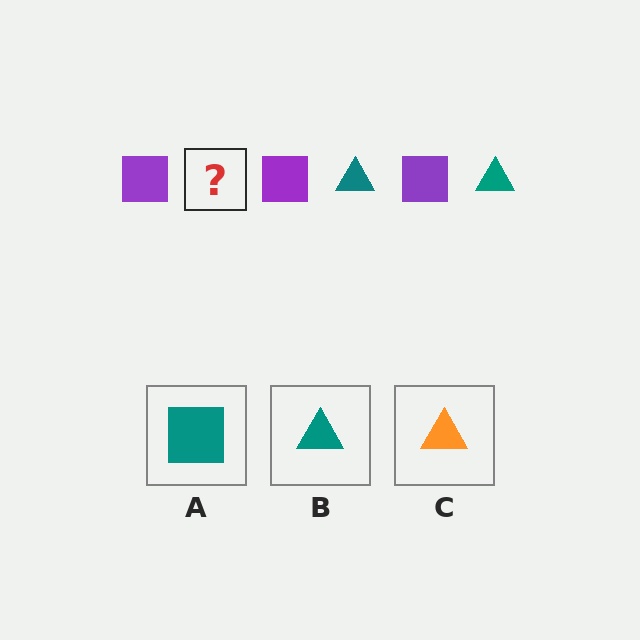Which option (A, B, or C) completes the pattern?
B.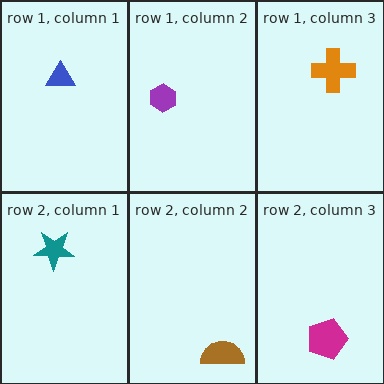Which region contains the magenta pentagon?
The row 2, column 3 region.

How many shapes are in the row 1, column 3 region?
1.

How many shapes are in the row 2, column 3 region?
1.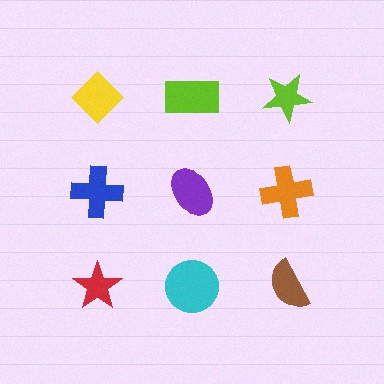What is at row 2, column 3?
An orange cross.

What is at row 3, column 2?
A cyan circle.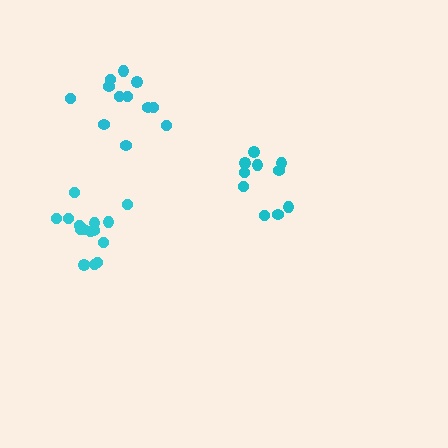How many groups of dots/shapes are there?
There are 3 groups.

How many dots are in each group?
Group 1: 10 dots, Group 2: 12 dots, Group 3: 15 dots (37 total).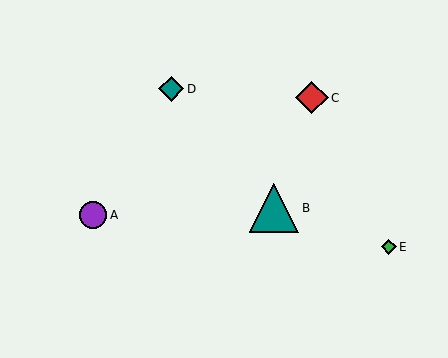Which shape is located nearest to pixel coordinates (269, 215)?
The teal triangle (labeled B) at (274, 208) is nearest to that location.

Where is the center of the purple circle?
The center of the purple circle is at (93, 215).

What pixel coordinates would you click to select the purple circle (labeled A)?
Click at (93, 215) to select the purple circle A.